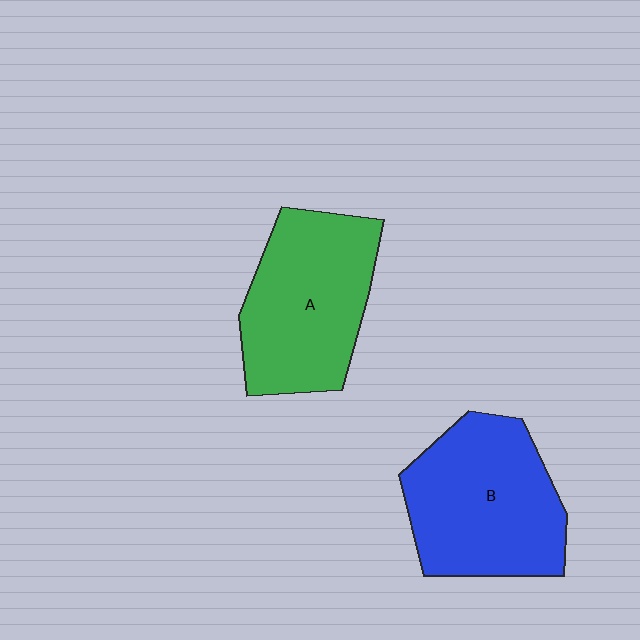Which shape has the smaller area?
Shape A (green).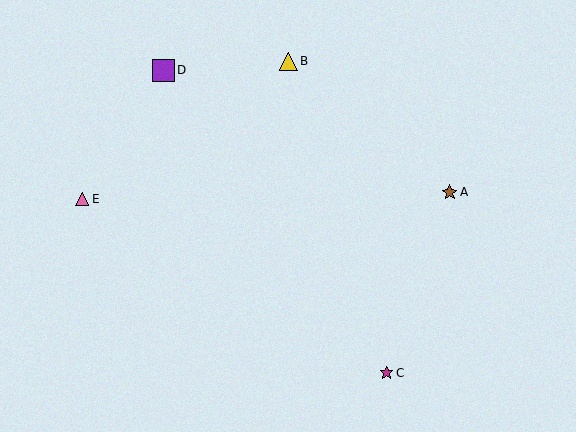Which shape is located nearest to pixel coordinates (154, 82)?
The purple square (labeled D) at (163, 70) is nearest to that location.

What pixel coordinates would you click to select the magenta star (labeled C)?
Click at (387, 373) to select the magenta star C.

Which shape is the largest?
The purple square (labeled D) is the largest.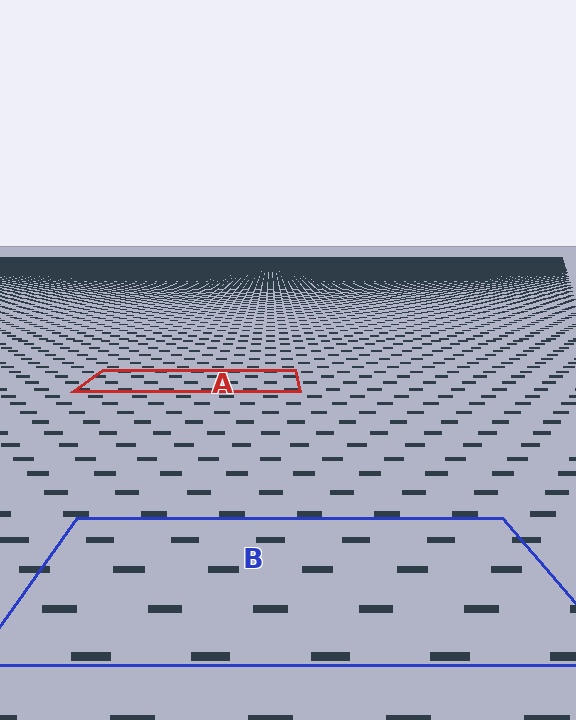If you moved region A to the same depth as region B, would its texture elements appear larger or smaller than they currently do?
They would appear larger. At a closer depth, the same texture elements are projected at a bigger on-screen size.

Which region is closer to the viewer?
Region B is closer. The texture elements there are larger and more spread out.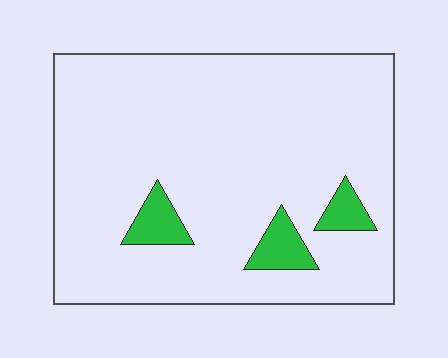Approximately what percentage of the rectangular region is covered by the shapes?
Approximately 10%.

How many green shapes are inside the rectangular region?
3.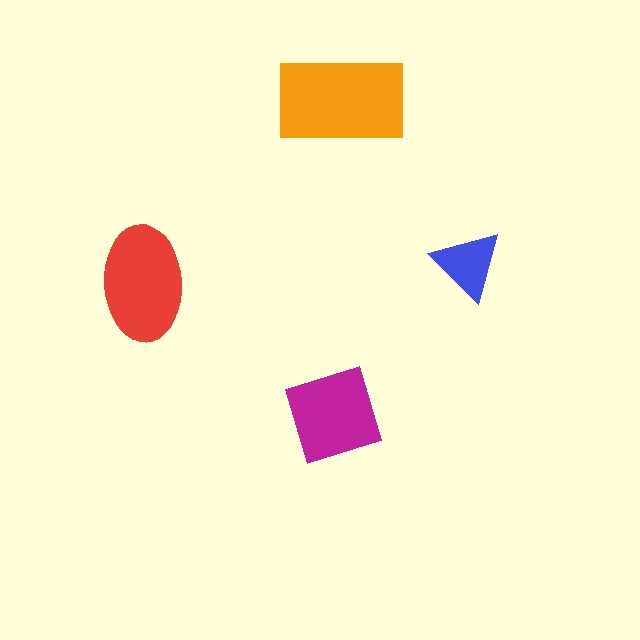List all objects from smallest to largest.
The blue triangle, the magenta diamond, the red ellipse, the orange rectangle.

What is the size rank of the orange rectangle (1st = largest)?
1st.